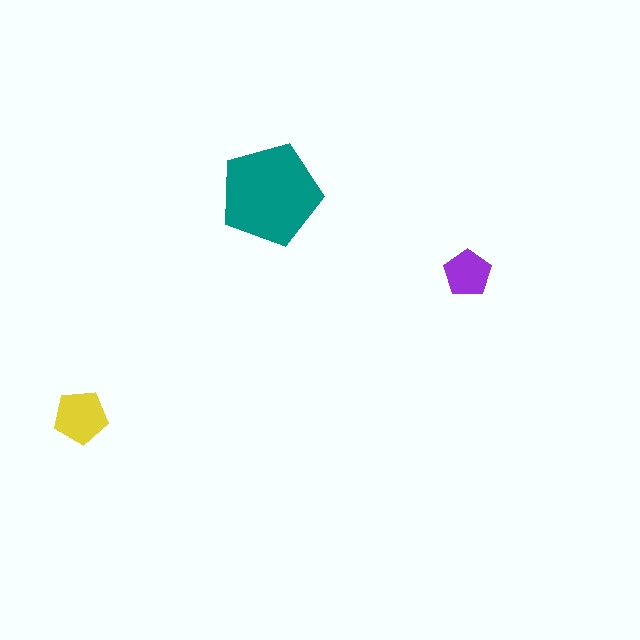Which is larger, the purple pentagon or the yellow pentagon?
The yellow one.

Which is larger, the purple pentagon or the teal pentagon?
The teal one.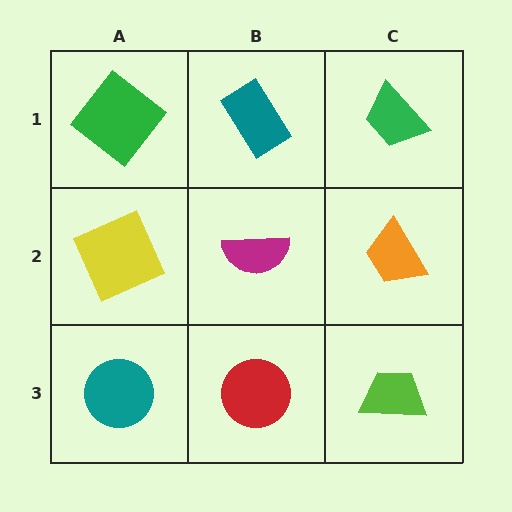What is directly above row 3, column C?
An orange trapezoid.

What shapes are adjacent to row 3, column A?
A yellow square (row 2, column A), a red circle (row 3, column B).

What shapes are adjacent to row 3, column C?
An orange trapezoid (row 2, column C), a red circle (row 3, column B).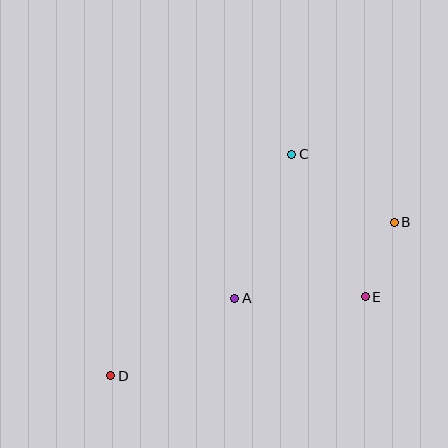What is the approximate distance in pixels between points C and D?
The distance between C and D is approximately 286 pixels.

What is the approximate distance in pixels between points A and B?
The distance between A and B is approximately 177 pixels.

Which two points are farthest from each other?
Points B and D are farthest from each other.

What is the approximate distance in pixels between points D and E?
The distance between D and E is approximately 267 pixels.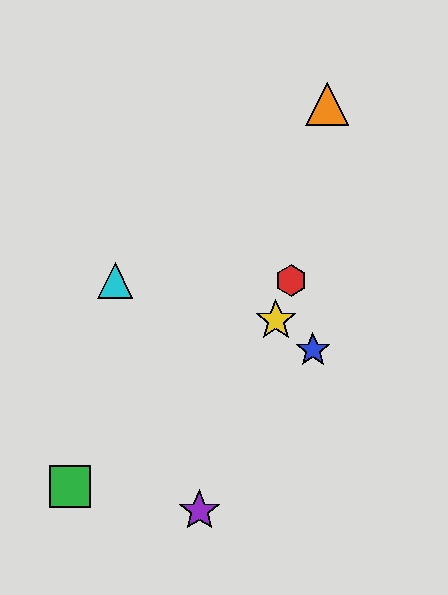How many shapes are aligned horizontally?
2 shapes (the red hexagon, the cyan triangle) are aligned horizontally.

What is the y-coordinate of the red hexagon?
The red hexagon is at y≈281.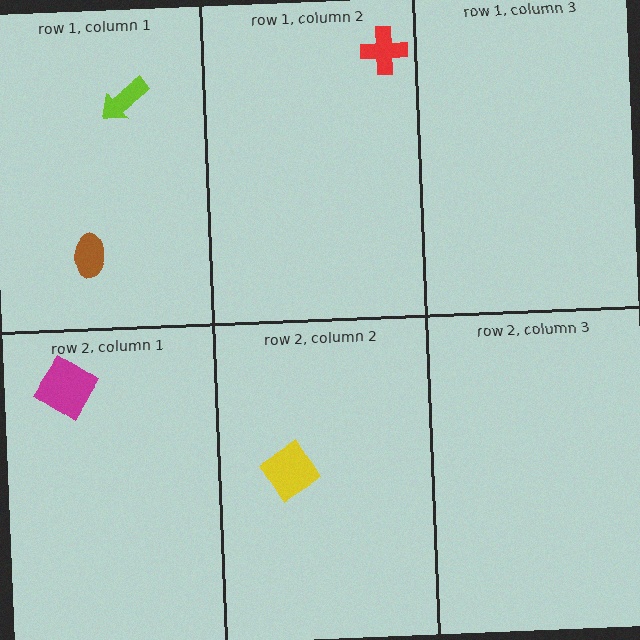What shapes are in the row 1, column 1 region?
The lime arrow, the brown ellipse.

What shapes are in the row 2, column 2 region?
The yellow diamond.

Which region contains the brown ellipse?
The row 1, column 1 region.